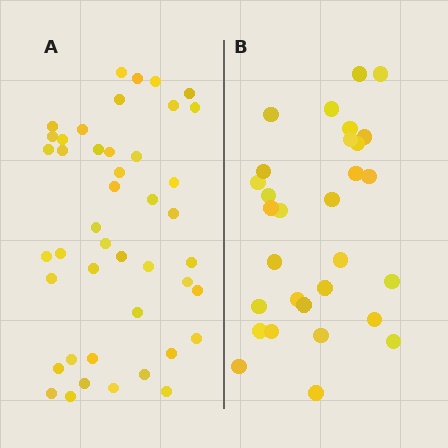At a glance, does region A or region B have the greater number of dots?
Region A (the left region) has more dots.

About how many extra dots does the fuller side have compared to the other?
Region A has approximately 15 more dots than region B.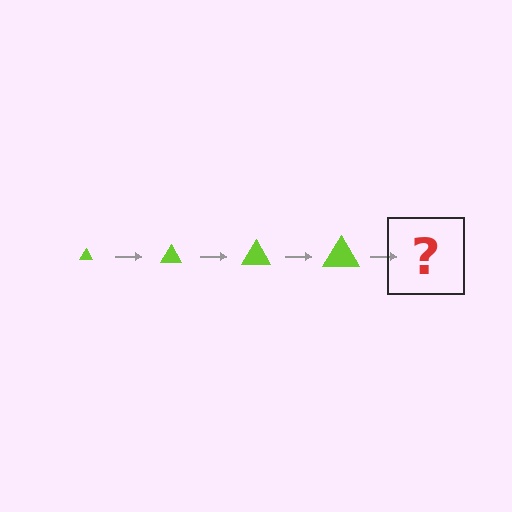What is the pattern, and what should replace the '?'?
The pattern is that the triangle gets progressively larger each step. The '?' should be a lime triangle, larger than the previous one.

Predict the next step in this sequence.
The next step is a lime triangle, larger than the previous one.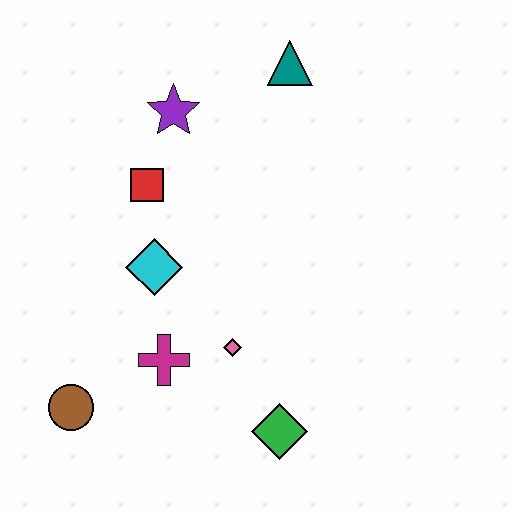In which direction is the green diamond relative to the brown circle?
The green diamond is to the right of the brown circle.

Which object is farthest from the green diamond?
The teal triangle is farthest from the green diamond.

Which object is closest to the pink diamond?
The magenta cross is closest to the pink diamond.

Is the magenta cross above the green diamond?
Yes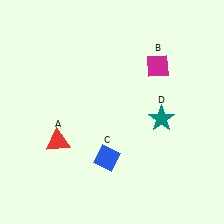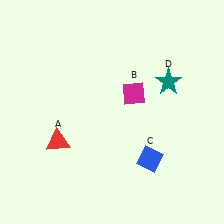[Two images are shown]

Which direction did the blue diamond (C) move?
The blue diamond (C) moved right.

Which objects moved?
The objects that moved are: the magenta diamond (B), the blue diamond (C), the teal star (D).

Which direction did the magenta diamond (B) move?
The magenta diamond (B) moved down.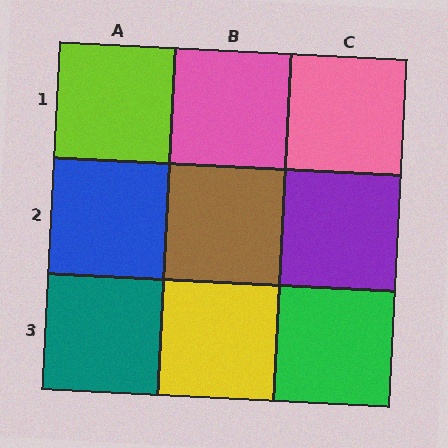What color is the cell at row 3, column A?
Teal.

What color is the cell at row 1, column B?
Pink.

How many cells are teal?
1 cell is teal.